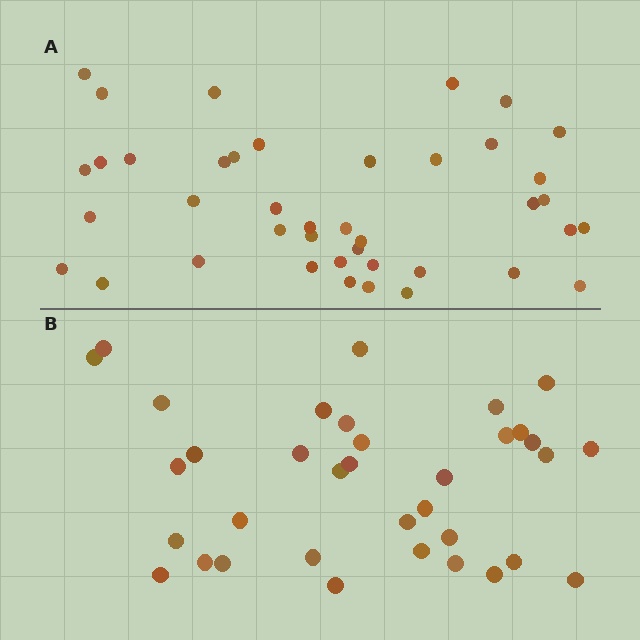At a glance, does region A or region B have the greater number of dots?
Region A (the top region) has more dots.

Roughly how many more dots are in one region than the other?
Region A has about 6 more dots than region B.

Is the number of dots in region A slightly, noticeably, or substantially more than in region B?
Region A has only slightly more — the two regions are fairly close. The ratio is roughly 1.2 to 1.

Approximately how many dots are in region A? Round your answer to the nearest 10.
About 40 dots. (The exact count is 41, which rounds to 40.)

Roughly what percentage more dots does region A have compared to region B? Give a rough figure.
About 15% more.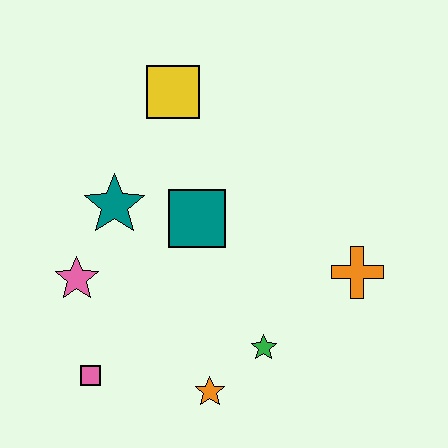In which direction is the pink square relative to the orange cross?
The pink square is to the left of the orange cross.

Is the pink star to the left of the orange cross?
Yes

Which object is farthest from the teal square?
The pink square is farthest from the teal square.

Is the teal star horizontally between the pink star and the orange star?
Yes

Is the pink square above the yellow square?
No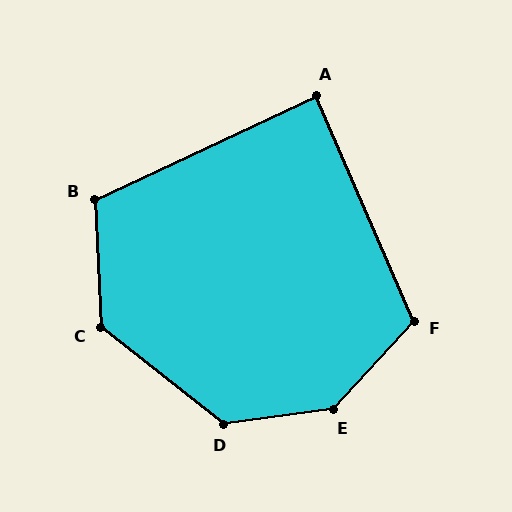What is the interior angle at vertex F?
Approximately 114 degrees (obtuse).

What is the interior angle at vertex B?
Approximately 112 degrees (obtuse).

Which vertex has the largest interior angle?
E, at approximately 141 degrees.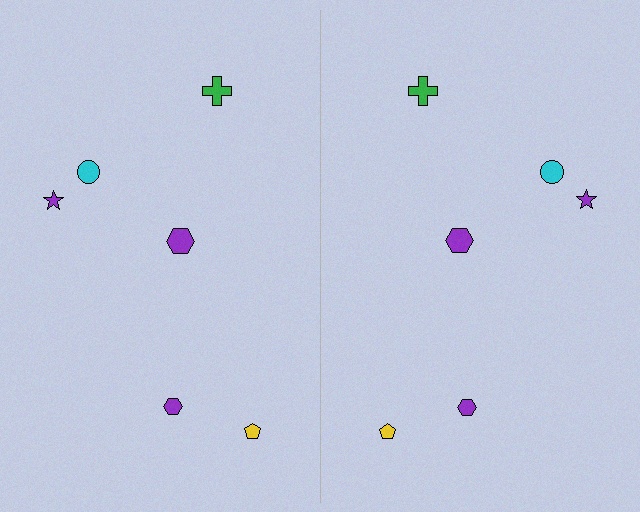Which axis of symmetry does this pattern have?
The pattern has a vertical axis of symmetry running through the center of the image.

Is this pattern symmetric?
Yes, this pattern has bilateral (reflection) symmetry.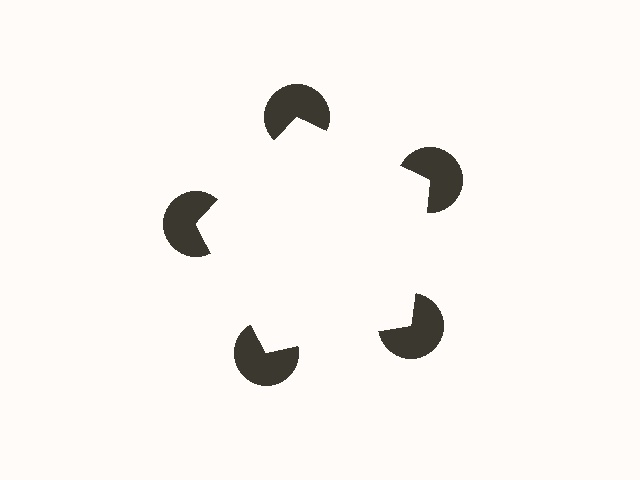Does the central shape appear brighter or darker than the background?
It typically appears slightly brighter than the background, even though no actual brightness change is drawn.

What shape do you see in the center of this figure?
An illusory pentagon — its edges are inferred from the aligned wedge cuts in the pac-man discs, not physically drawn.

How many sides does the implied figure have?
5 sides.